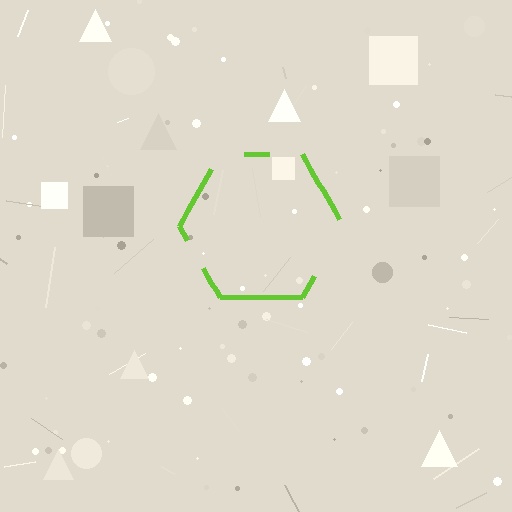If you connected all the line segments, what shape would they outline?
They would outline a hexagon.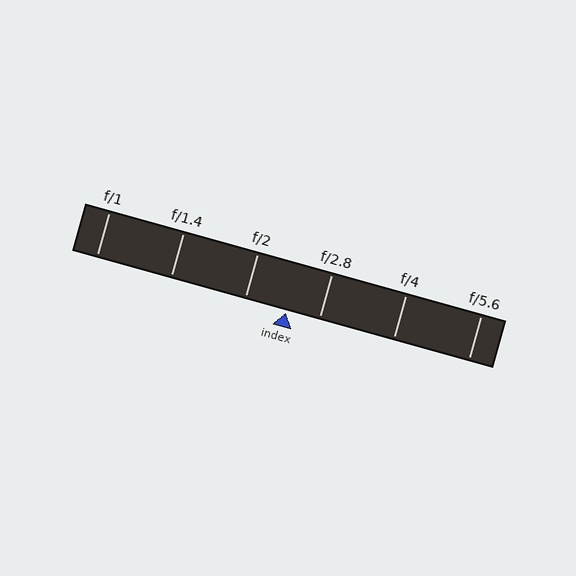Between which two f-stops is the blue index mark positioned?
The index mark is between f/2 and f/2.8.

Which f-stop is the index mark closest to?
The index mark is closest to f/2.8.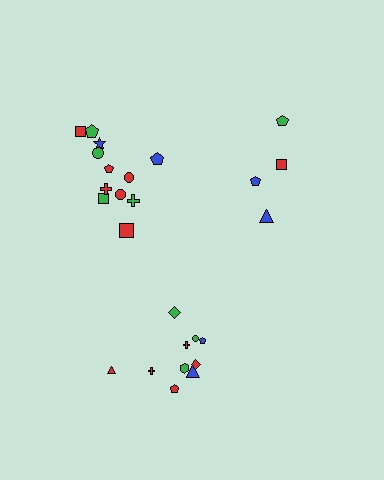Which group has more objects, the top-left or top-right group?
The top-left group.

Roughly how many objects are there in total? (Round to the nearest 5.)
Roughly 25 objects in total.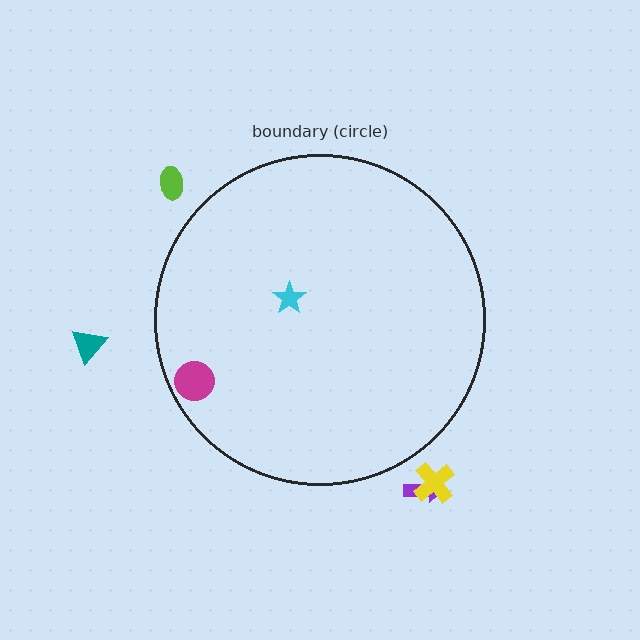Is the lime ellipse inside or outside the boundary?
Outside.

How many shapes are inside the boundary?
2 inside, 4 outside.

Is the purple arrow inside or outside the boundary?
Outside.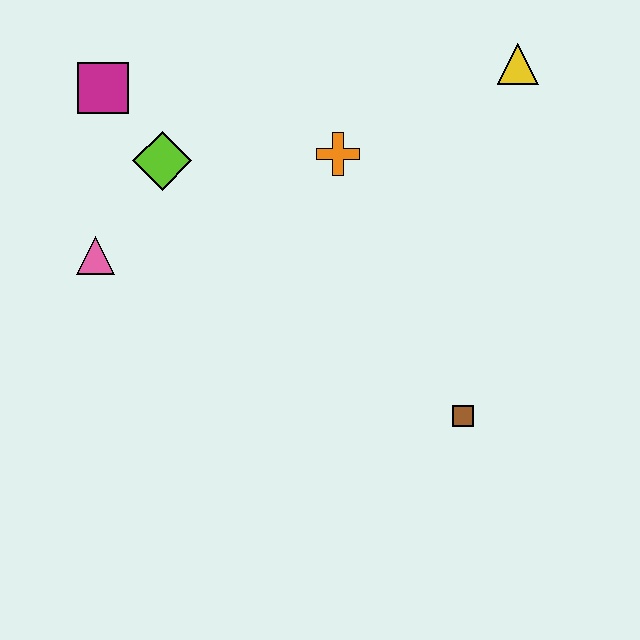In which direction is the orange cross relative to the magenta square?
The orange cross is to the right of the magenta square.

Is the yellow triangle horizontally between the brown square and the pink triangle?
No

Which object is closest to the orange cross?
The lime diamond is closest to the orange cross.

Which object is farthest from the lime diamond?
The brown square is farthest from the lime diamond.